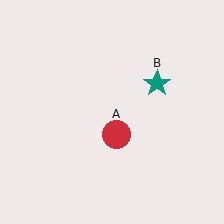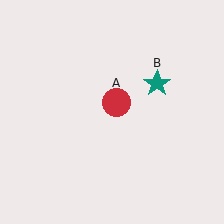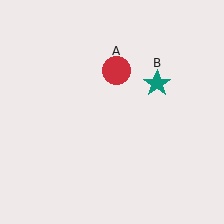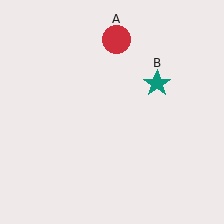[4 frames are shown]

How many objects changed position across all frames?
1 object changed position: red circle (object A).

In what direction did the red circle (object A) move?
The red circle (object A) moved up.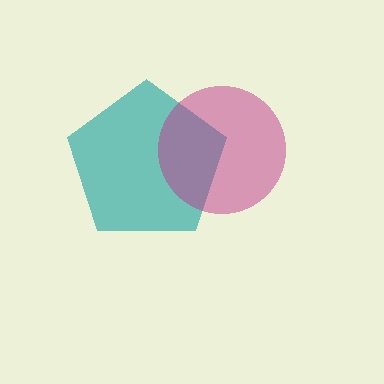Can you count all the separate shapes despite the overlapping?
Yes, there are 2 separate shapes.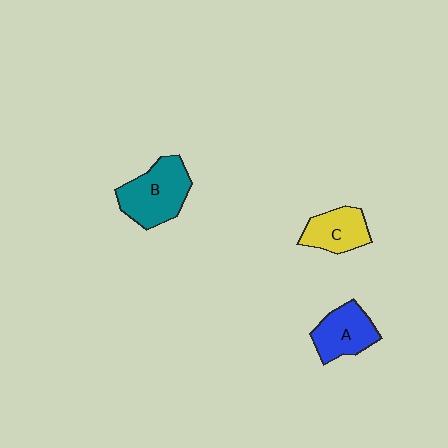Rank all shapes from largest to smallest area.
From largest to smallest: B (teal), A (blue), C (yellow).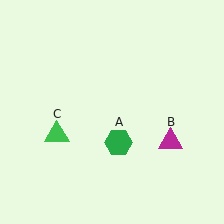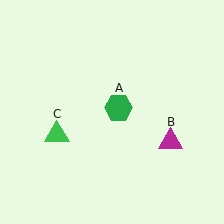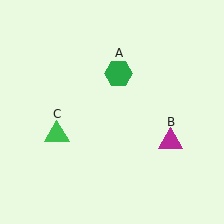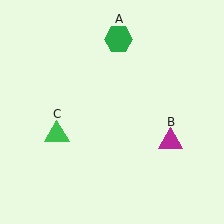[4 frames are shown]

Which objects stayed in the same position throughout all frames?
Magenta triangle (object B) and green triangle (object C) remained stationary.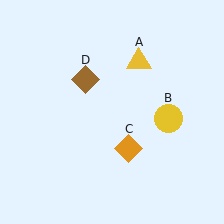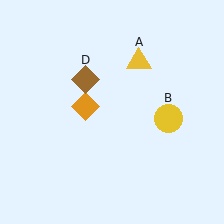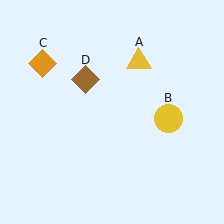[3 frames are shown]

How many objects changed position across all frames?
1 object changed position: orange diamond (object C).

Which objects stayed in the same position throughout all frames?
Yellow triangle (object A) and yellow circle (object B) and brown diamond (object D) remained stationary.